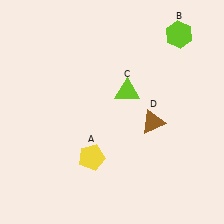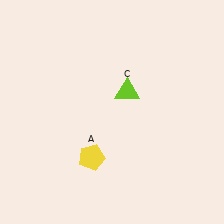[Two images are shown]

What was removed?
The lime hexagon (B), the brown triangle (D) were removed in Image 2.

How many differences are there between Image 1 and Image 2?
There are 2 differences between the two images.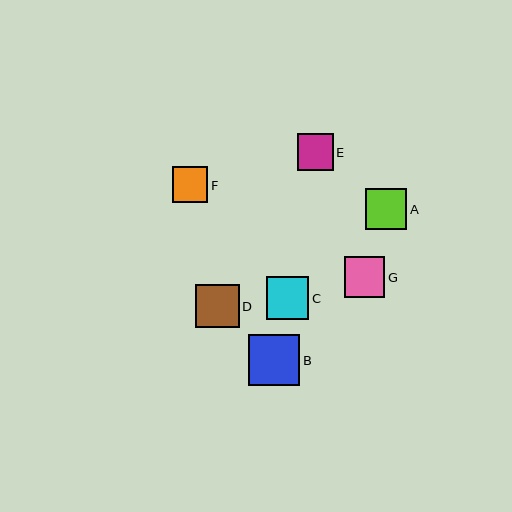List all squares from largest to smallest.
From largest to smallest: B, D, C, A, G, E, F.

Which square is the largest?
Square B is the largest with a size of approximately 51 pixels.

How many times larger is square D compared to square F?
Square D is approximately 1.2 times the size of square F.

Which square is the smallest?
Square F is the smallest with a size of approximately 36 pixels.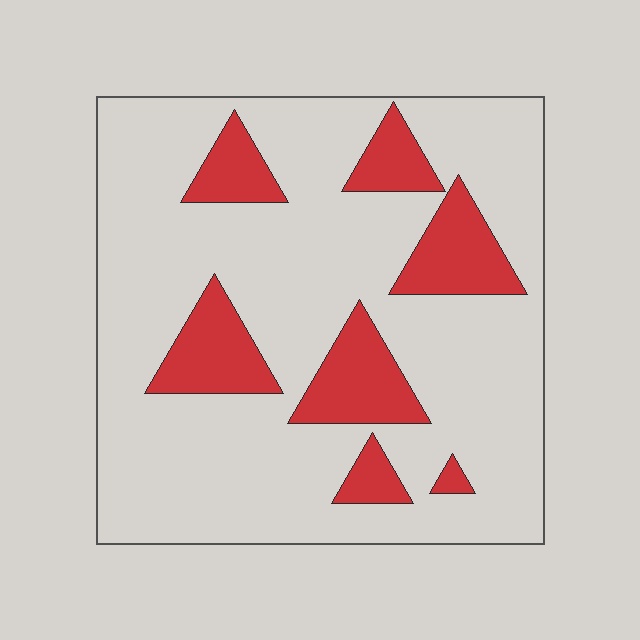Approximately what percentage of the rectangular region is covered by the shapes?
Approximately 20%.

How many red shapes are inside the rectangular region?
7.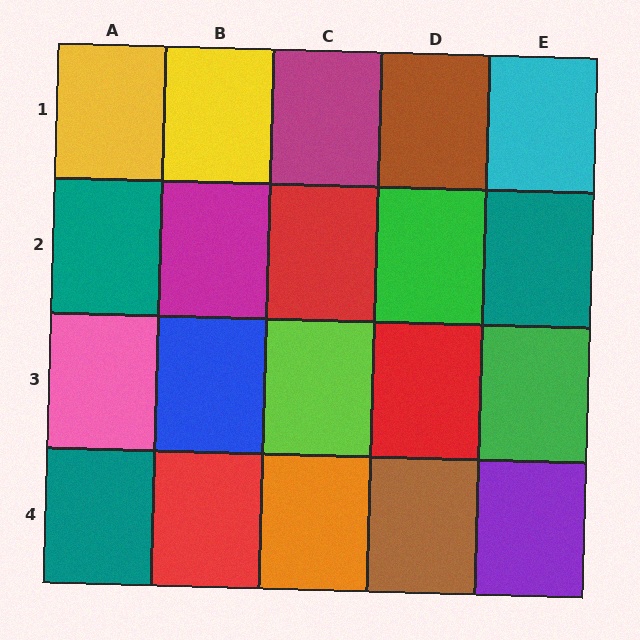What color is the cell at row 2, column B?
Magenta.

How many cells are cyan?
1 cell is cyan.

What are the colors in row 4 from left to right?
Teal, red, orange, brown, purple.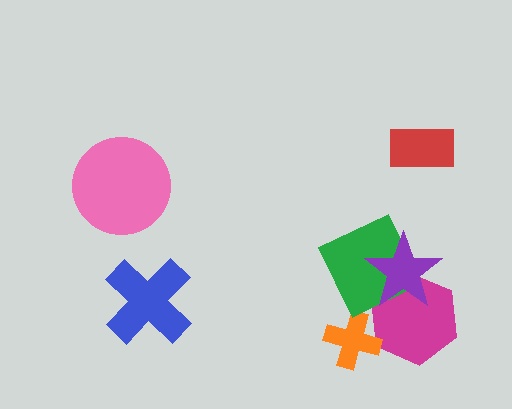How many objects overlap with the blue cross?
0 objects overlap with the blue cross.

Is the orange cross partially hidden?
No, no other shape covers it.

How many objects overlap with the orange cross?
1 object overlaps with the orange cross.